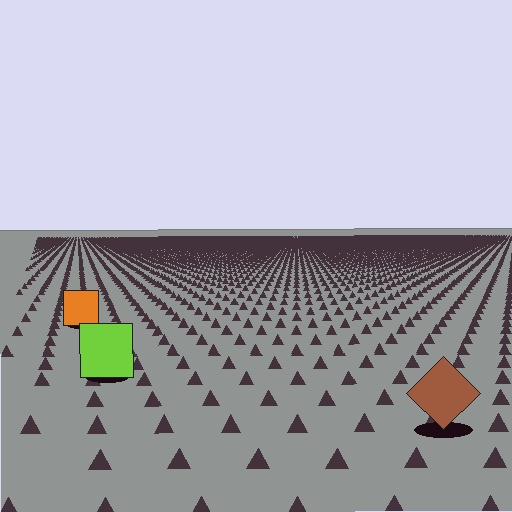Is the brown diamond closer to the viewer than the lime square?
Yes. The brown diamond is closer — you can tell from the texture gradient: the ground texture is coarser near it.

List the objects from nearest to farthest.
From nearest to farthest: the brown diamond, the lime square, the orange square.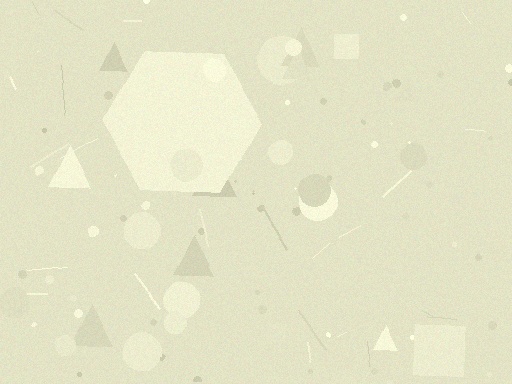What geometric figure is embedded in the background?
A hexagon is embedded in the background.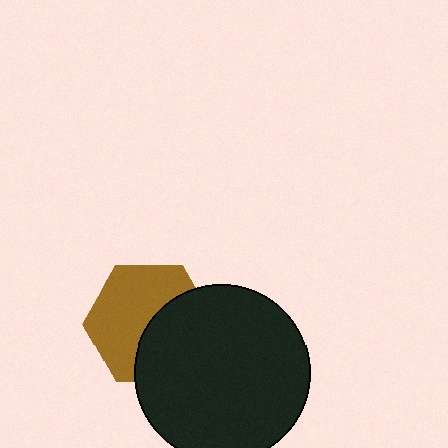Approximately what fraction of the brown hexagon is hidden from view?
Roughly 43% of the brown hexagon is hidden behind the black circle.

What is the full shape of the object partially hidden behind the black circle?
The partially hidden object is a brown hexagon.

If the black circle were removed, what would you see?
You would see the complete brown hexagon.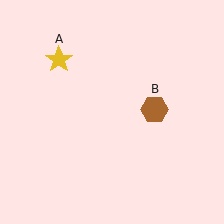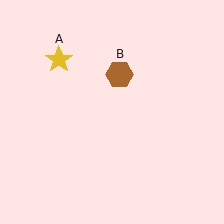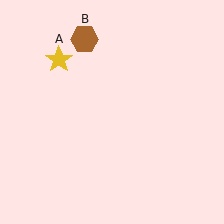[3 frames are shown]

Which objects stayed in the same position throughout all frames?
Yellow star (object A) remained stationary.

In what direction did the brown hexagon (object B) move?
The brown hexagon (object B) moved up and to the left.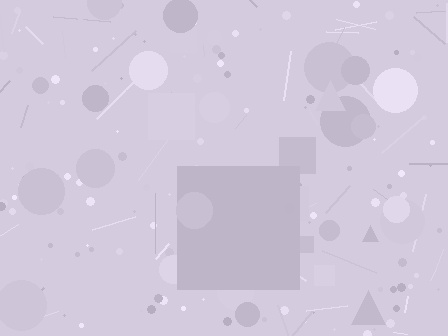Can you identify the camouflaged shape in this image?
The camouflaged shape is a square.